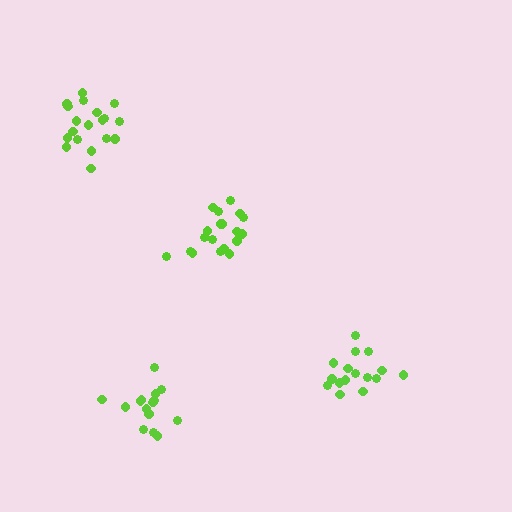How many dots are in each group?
Group 1: 20 dots, Group 2: 15 dots, Group 3: 19 dots, Group 4: 16 dots (70 total).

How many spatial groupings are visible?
There are 4 spatial groupings.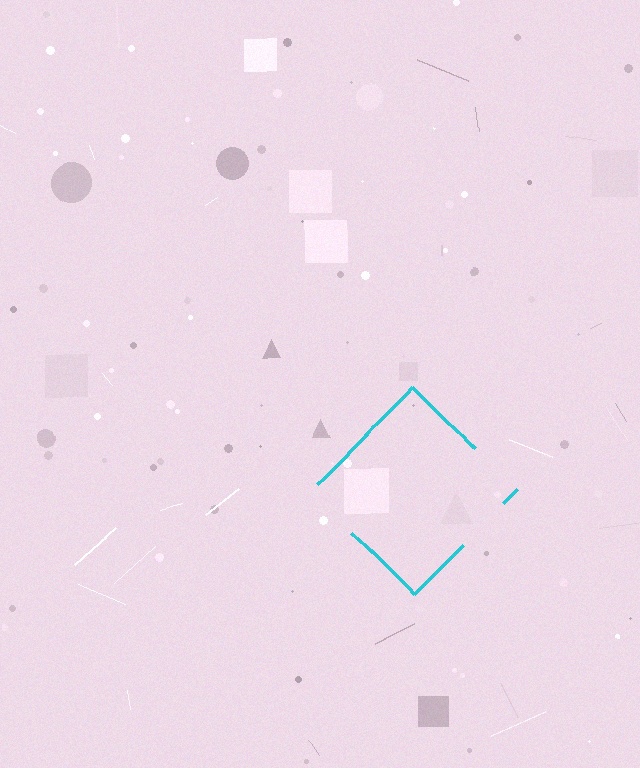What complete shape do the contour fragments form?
The contour fragments form a diamond.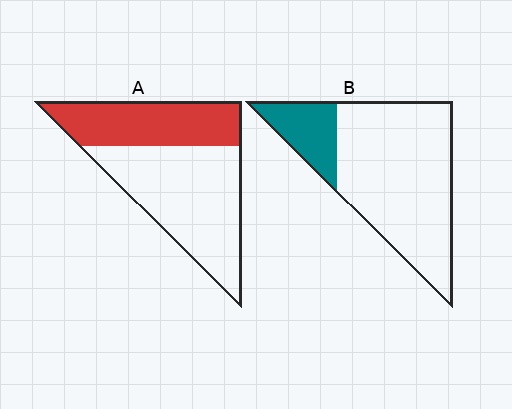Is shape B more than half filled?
No.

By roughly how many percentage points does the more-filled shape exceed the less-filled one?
By roughly 20 percentage points (A over B).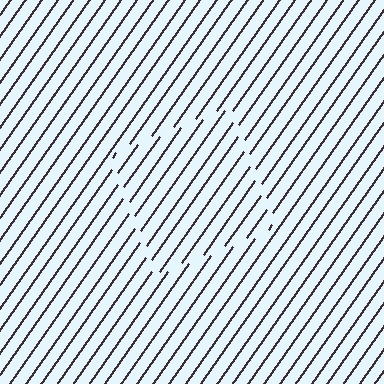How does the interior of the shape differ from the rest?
The interior of the shape contains the same grating, shifted by half a period — the contour is defined by the phase discontinuity where line-ends from the inner and outer gratings abut.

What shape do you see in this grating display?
An illusory square. The interior of the shape contains the same grating, shifted by half a period — the contour is defined by the phase discontinuity where line-ends from the inner and outer gratings abut.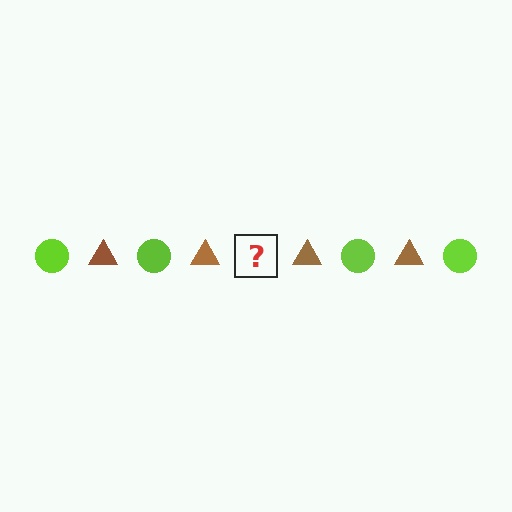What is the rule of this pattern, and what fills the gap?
The rule is that the pattern alternates between lime circle and brown triangle. The gap should be filled with a lime circle.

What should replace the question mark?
The question mark should be replaced with a lime circle.